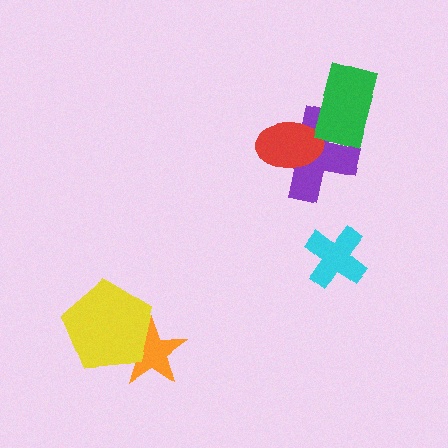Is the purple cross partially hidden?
Yes, it is partially covered by another shape.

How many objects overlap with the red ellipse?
1 object overlaps with the red ellipse.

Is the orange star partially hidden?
Yes, it is partially covered by another shape.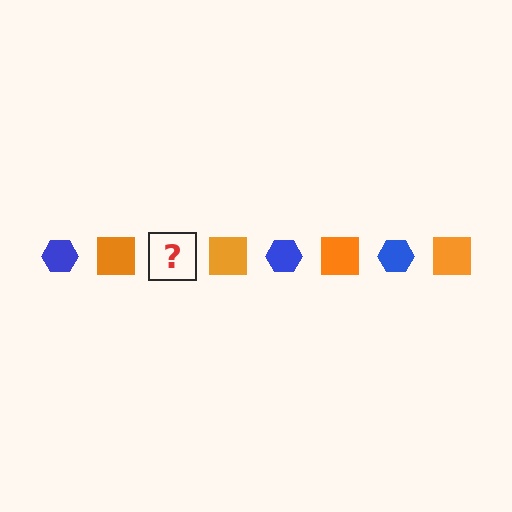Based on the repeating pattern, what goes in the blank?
The blank should be a blue hexagon.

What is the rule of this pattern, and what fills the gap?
The rule is that the pattern alternates between blue hexagon and orange square. The gap should be filled with a blue hexagon.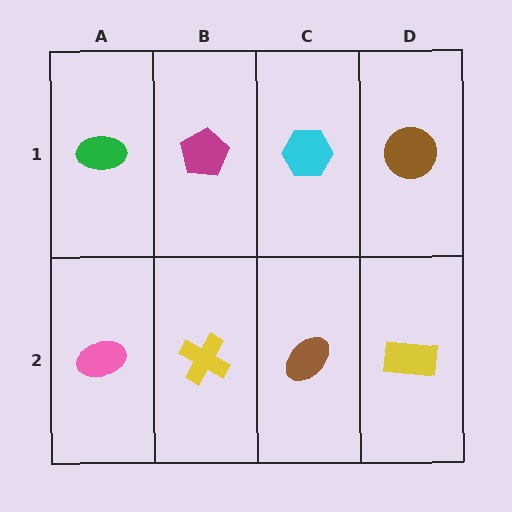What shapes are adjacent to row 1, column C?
A brown ellipse (row 2, column C), a magenta pentagon (row 1, column B), a brown circle (row 1, column D).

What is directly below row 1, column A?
A pink ellipse.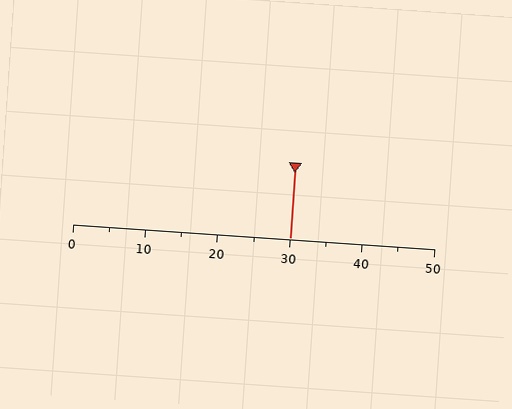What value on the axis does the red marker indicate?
The marker indicates approximately 30.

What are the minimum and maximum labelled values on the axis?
The axis runs from 0 to 50.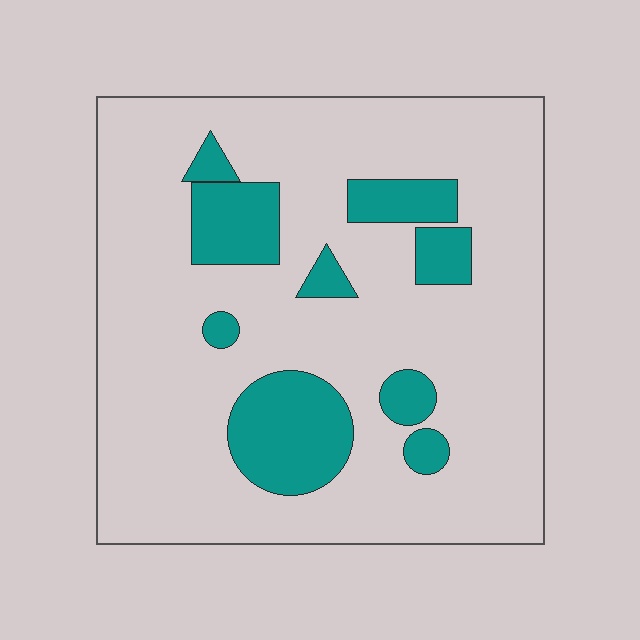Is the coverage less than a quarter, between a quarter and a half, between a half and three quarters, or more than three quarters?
Less than a quarter.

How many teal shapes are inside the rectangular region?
9.